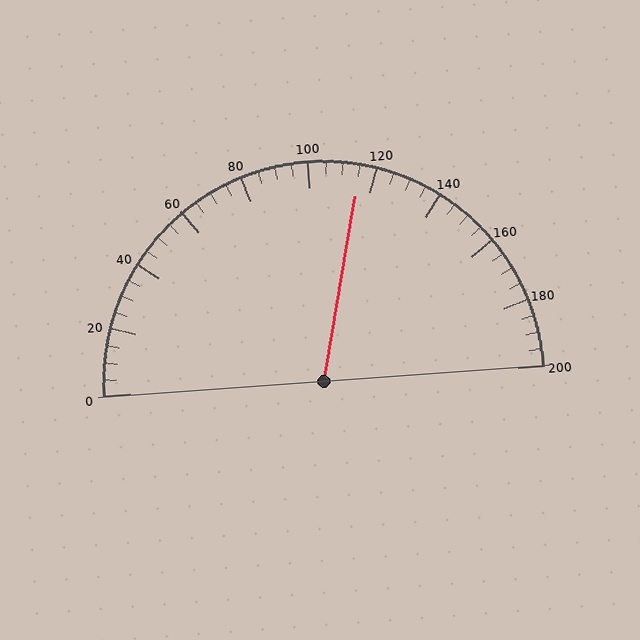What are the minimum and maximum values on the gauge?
The gauge ranges from 0 to 200.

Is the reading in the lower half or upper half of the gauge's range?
The reading is in the upper half of the range (0 to 200).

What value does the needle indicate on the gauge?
The needle indicates approximately 115.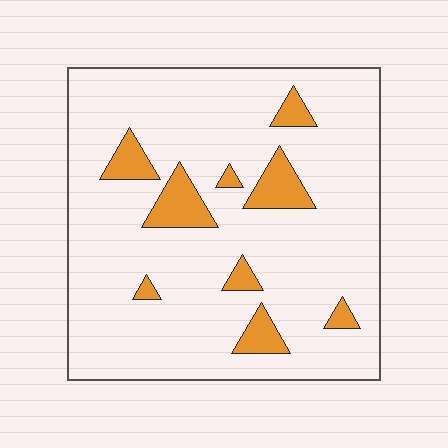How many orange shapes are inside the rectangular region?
9.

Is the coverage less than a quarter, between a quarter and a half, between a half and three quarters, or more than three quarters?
Less than a quarter.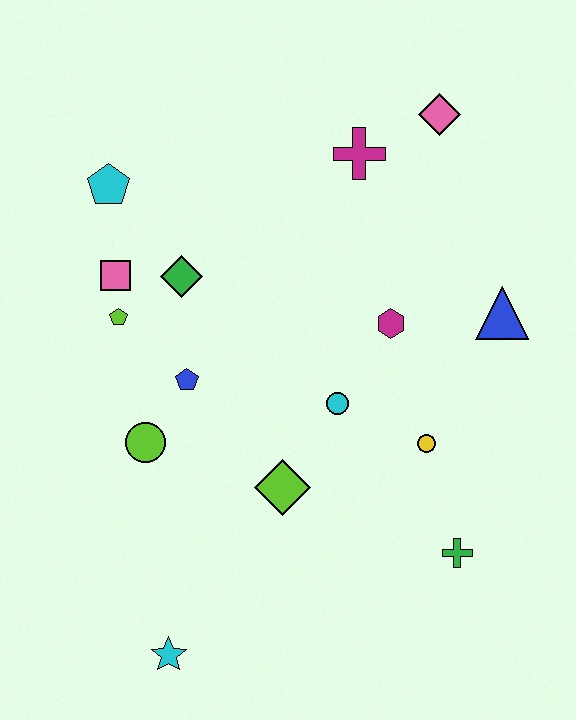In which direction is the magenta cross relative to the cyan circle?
The magenta cross is above the cyan circle.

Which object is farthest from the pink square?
The green cross is farthest from the pink square.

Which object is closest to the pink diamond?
The magenta cross is closest to the pink diamond.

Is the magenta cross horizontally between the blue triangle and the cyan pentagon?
Yes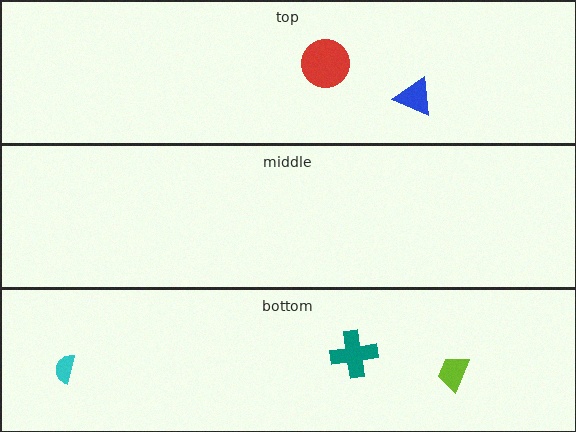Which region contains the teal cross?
The bottom region.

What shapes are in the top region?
The red circle, the blue triangle.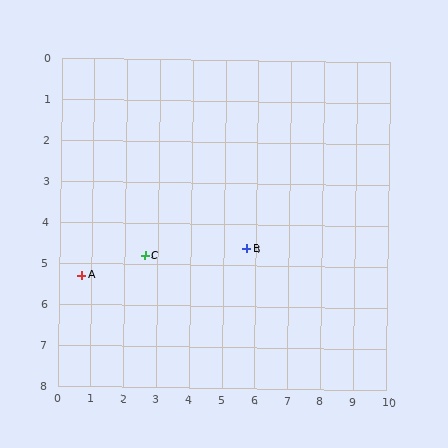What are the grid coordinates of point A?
Point A is at approximately (0.7, 5.3).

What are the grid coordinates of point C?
Point C is at approximately (2.6, 4.8).